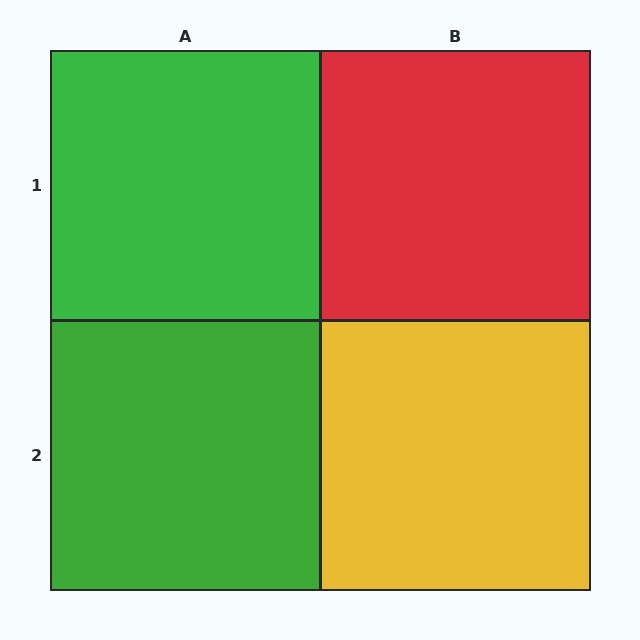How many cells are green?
2 cells are green.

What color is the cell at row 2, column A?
Green.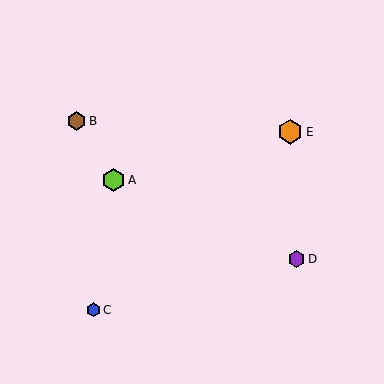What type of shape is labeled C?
Shape C is a blue hexagon.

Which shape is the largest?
The orange hexagon (labeled E) is the largest.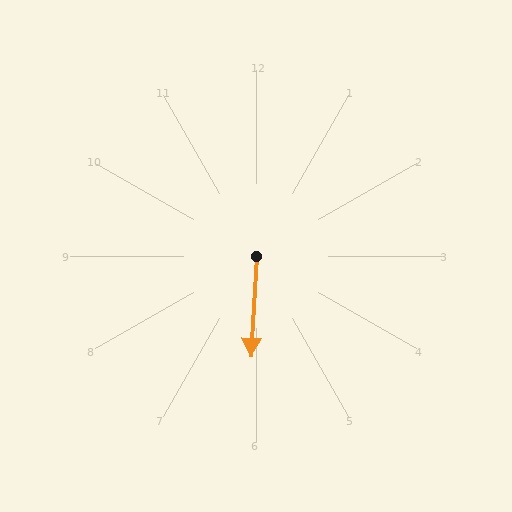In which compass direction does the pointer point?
South.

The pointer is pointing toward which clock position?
Roughly 6 o'clock.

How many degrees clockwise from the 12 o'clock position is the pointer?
Approximately 183 degrees.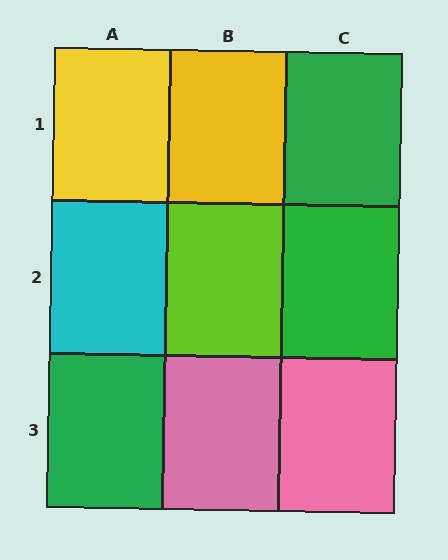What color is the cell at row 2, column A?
Cyan.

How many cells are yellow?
2 cells are yellow.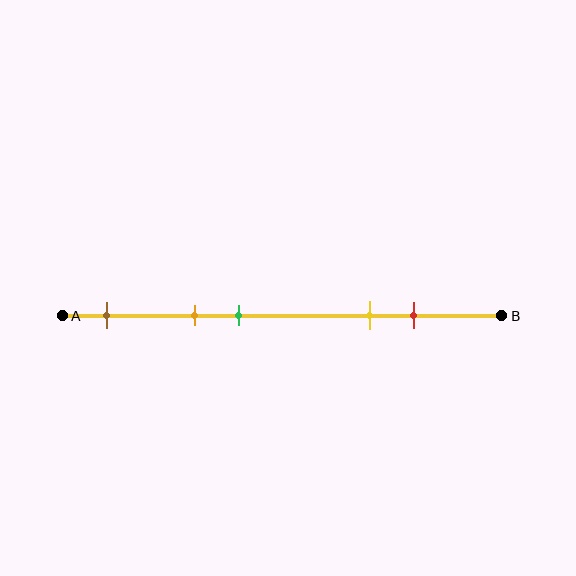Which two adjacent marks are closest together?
The orange and green marks are the closest adjacent pair.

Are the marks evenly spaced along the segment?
No, the marks are not evenly spaced.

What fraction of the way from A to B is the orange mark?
The orange mark is approximately 30% (0.3) of the way from A to B.